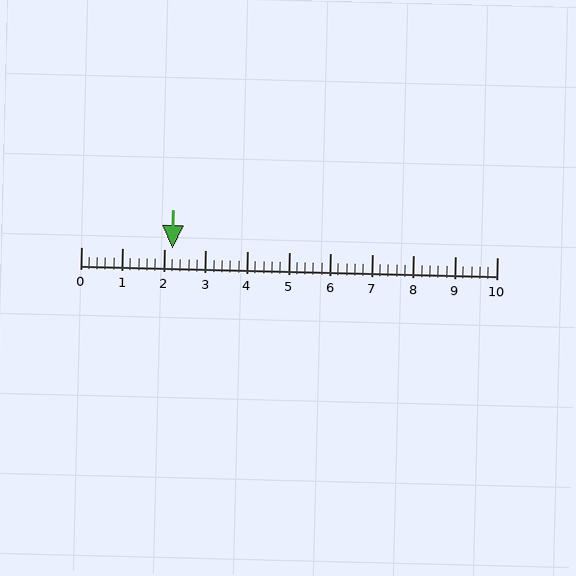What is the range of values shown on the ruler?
The ruler shows values from 0 to 10.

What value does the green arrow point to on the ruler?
The green arrow points to approximately 2.2.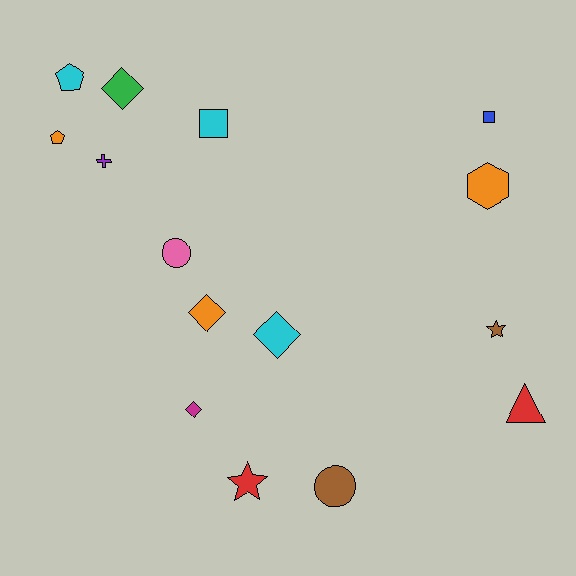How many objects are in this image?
There are 15 objects.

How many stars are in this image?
There are 2 stars.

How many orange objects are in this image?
There are 3 orange objects.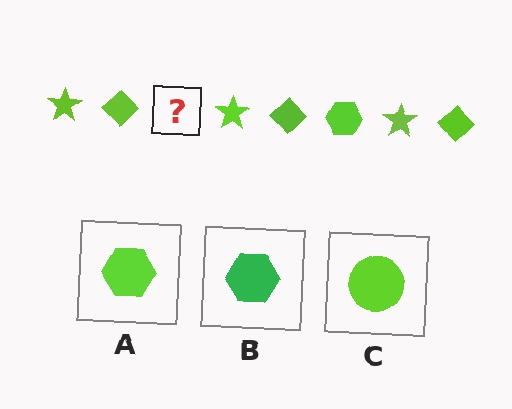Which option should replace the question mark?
Option A.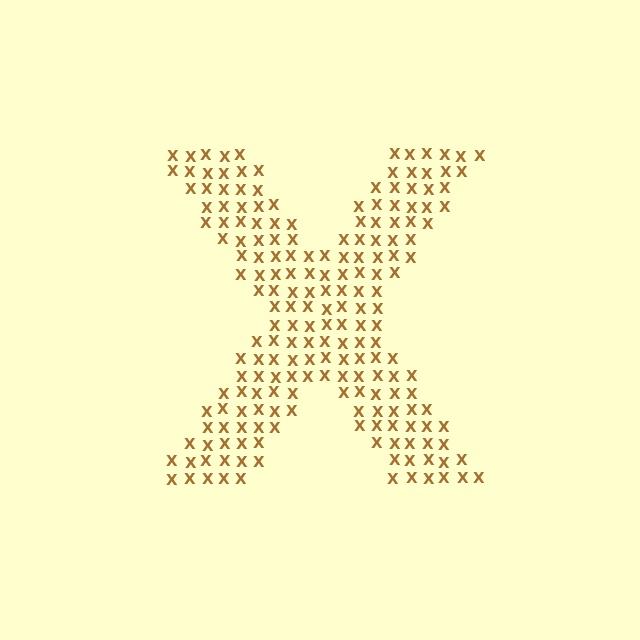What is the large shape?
The large shape is the letter X.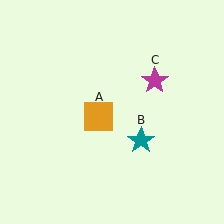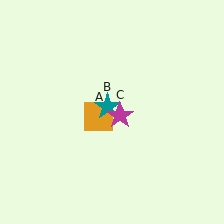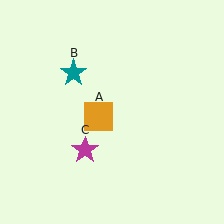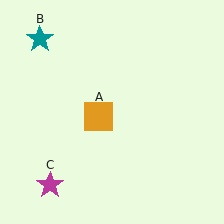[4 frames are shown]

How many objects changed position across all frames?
2 objects changed position: teal star (object B), magenta star (object C).